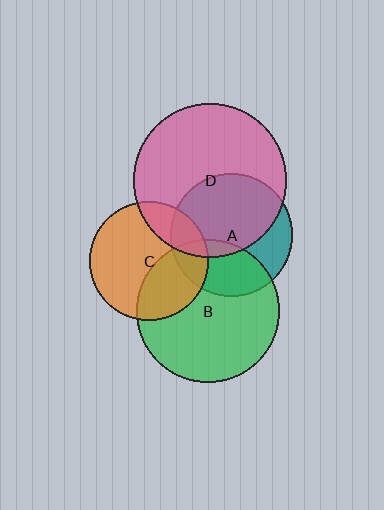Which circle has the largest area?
Circle D (pink).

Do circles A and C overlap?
Yes.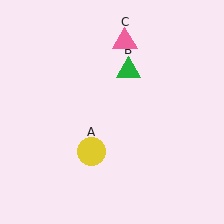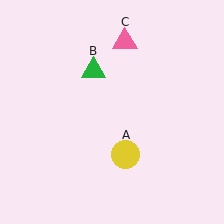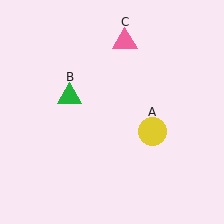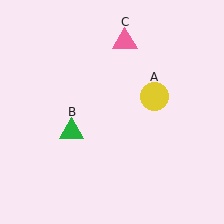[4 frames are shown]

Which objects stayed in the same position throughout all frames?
Pink triangle (object C) remained stationary.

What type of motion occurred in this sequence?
The yellow circle (object A), green triangle (object B) rotated counterclockwise around the center of the scene.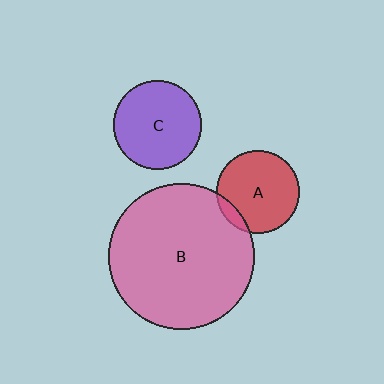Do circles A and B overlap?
Yes.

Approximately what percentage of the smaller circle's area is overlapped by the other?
Approximately 10%.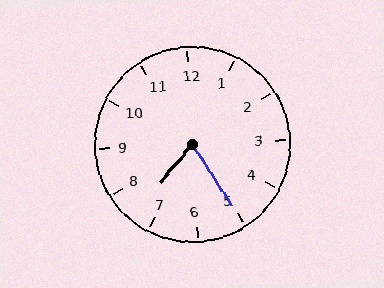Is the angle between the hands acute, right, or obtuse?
It is acute.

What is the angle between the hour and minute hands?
Approximately 72 degrees.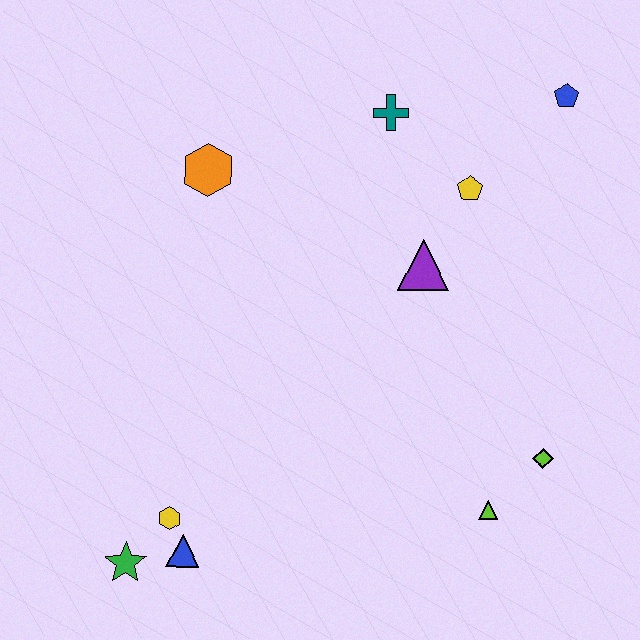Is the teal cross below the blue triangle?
No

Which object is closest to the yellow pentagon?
The purple triangle is closest to the yellow pentagon.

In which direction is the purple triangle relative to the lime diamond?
The purple triangle is above the lime diamond.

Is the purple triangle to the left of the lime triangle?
Yes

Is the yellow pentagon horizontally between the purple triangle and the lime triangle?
Yes